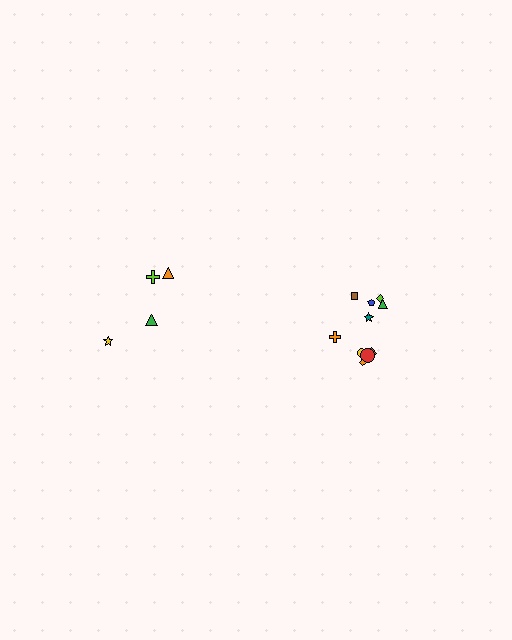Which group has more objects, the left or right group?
The right group.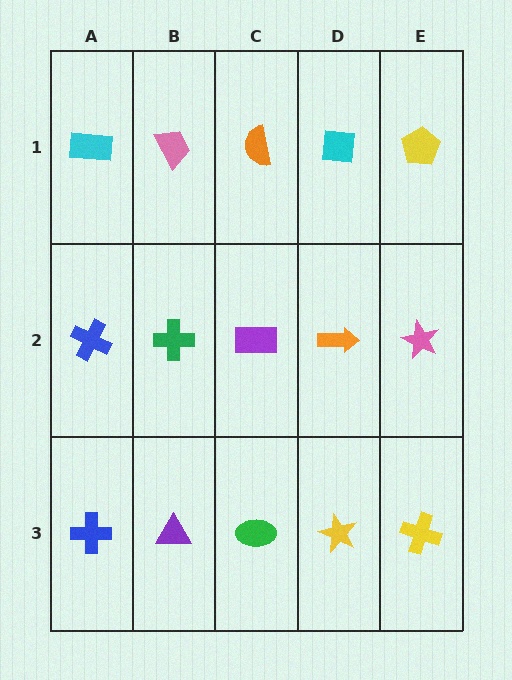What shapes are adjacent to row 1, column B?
A green cross (row 2, column B), a cyan rectangle (row 1, column A), an orange semicircle (row 1, column C).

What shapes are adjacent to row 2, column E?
A yellow pentagon (row 1, column E), a yellow cross (row 3, column E), an orange arrow (row 2, column D).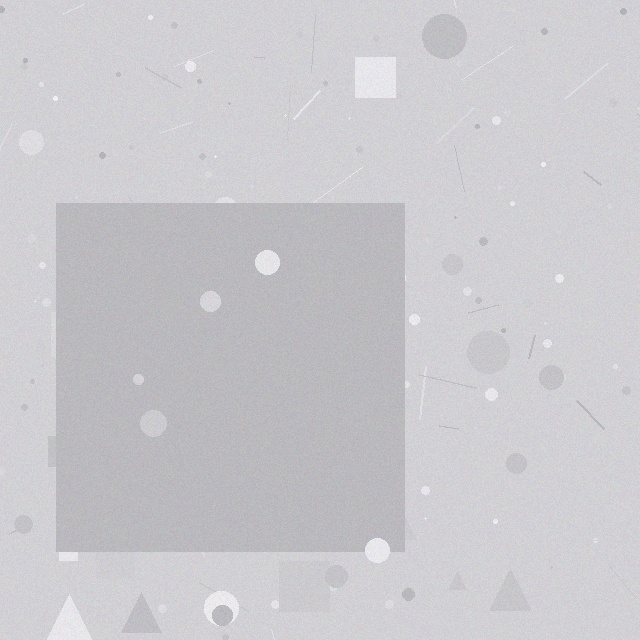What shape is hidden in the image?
A square is hidden in the image.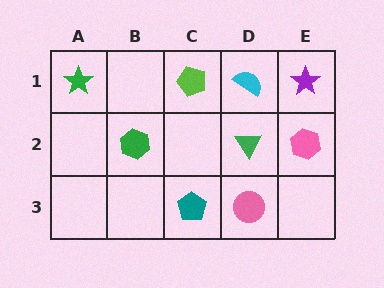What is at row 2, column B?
A green hexagon.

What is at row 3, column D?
A pink circle.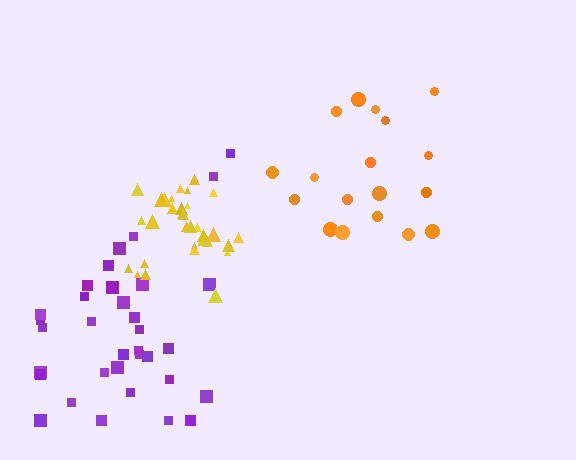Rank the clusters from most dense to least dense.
yellow, purple, orange.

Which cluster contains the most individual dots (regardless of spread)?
Purple (34).